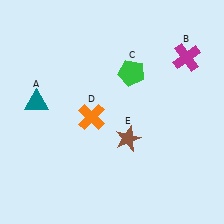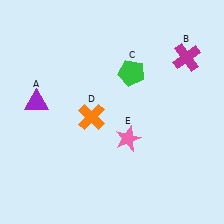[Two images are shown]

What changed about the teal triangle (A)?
In Image 1, A is teal. In Image 2, it changed to purple.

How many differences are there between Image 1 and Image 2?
There are 2 differences between the two images.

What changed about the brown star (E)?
In Image 1, E is brown. In Image 2, it changed to pink.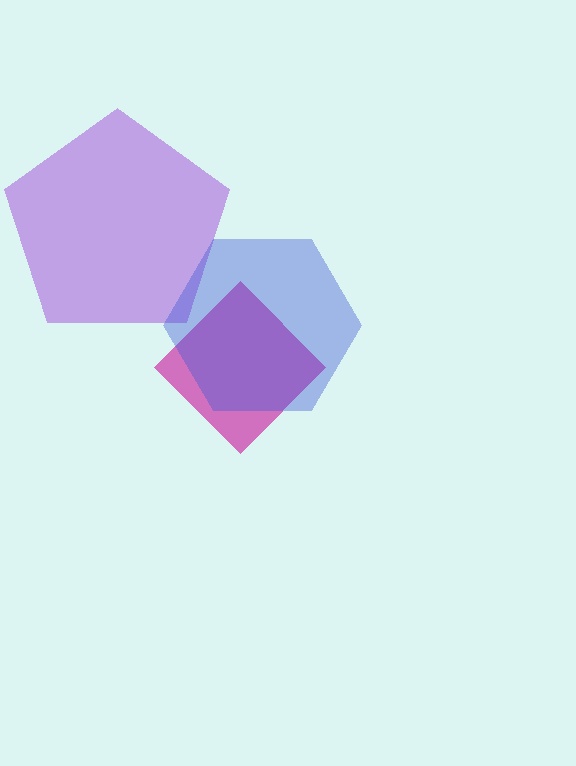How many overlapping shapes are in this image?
There are 3 overlapping shapes in the image.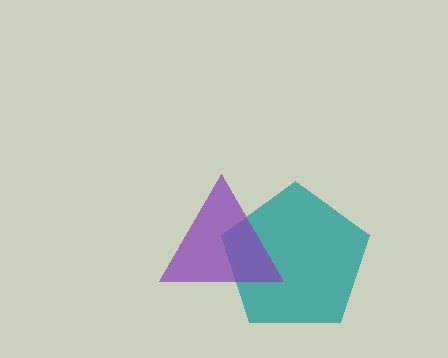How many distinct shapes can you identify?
There are 2 distinct shapes: a teal pentagon, a purple triangle.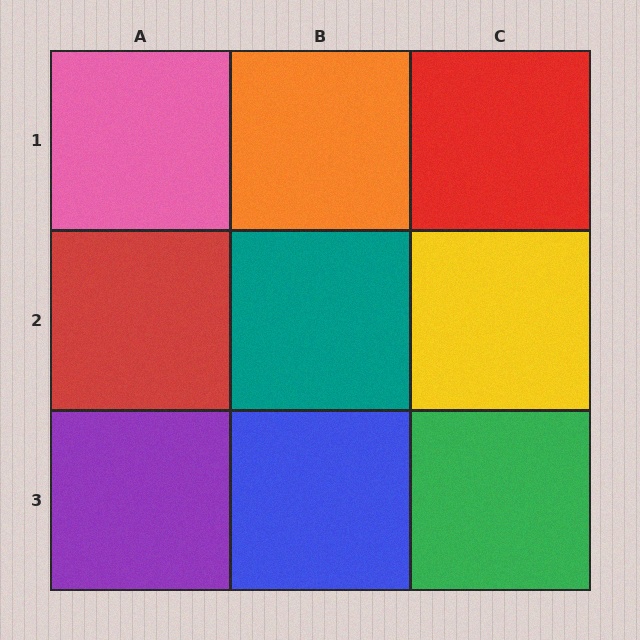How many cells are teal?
1 cell is teal.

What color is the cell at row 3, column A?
Purple.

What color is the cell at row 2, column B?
Teal.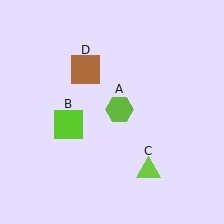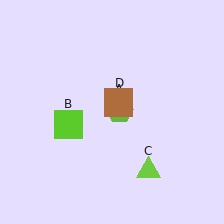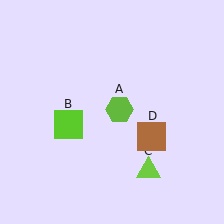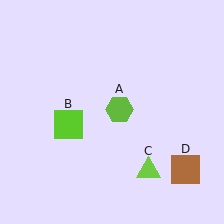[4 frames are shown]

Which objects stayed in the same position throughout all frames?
Lime hexagon (object A) and lime square (object B) and lime triangle (object C) remained stationary.